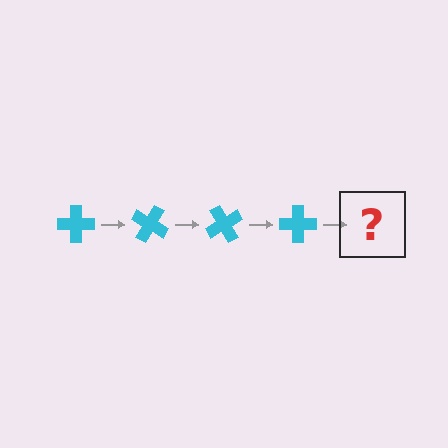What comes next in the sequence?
The next element should be a cyan cross rotated 120 degrees.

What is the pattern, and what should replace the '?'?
The pattern is that the cross rotates 30 degrees each step. The '?' should be a cyan cross rotated 120 degrees.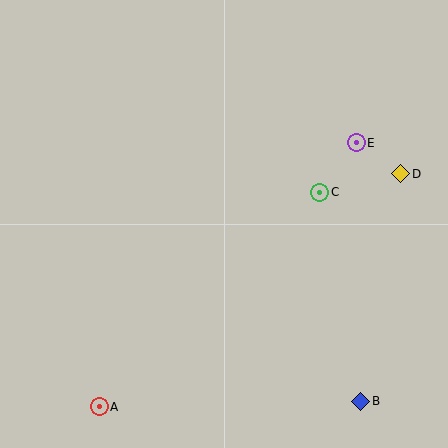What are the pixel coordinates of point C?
Point C is at (320, 192).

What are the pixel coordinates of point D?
Point D is at (401, 174).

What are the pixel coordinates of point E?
Point E is at (356, 143).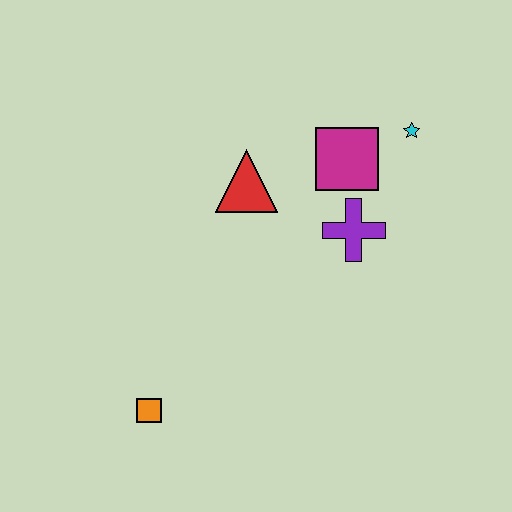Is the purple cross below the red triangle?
Yes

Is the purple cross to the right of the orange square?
Yes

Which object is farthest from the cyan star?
The orange square is farthest from the cyan star.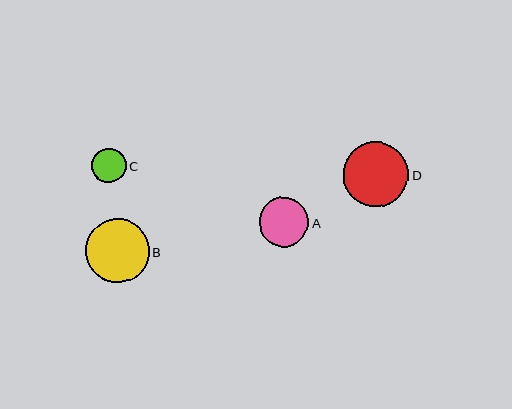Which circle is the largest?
Circle D is the largest with a size of approximately 66 pixels.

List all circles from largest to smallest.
From largest to smallest: D, B, A, C.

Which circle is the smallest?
Circle C is the smallest with a size of approximately 34 pixels.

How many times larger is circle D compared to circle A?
Circle D is approximately 1.3 times the size of circle A.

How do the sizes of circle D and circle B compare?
Circle D and circle B are approximately the same size.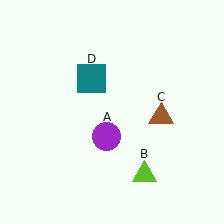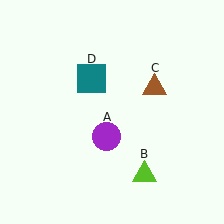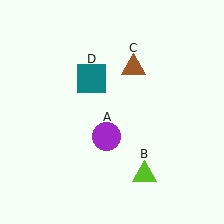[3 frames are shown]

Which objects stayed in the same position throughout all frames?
Purple circle (object A) and lime triangle (object B) and teal square (object D) remained stationary.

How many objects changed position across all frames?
1 object changed position: brown triangle (object C).